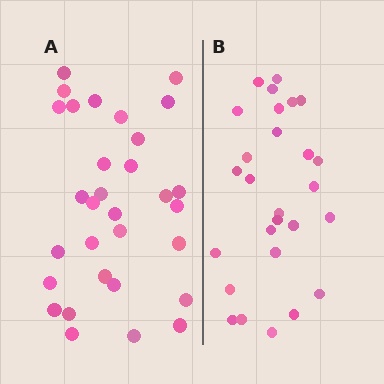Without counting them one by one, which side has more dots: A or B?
Region A (the left region) has more dots.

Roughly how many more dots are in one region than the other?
Region A has about 4 more dots than region B.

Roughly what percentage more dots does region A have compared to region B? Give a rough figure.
About 15% more.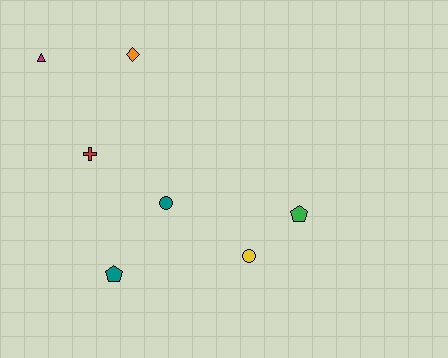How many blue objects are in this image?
There are no blue objects.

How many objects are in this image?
There are 7 objects.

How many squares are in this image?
There are no squares.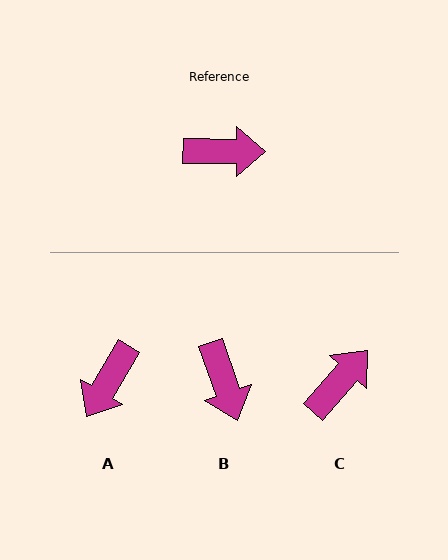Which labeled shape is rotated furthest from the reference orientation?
A, about 120 degrees away.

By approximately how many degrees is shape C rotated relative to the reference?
Approximately 49 degrees counter-clockwise.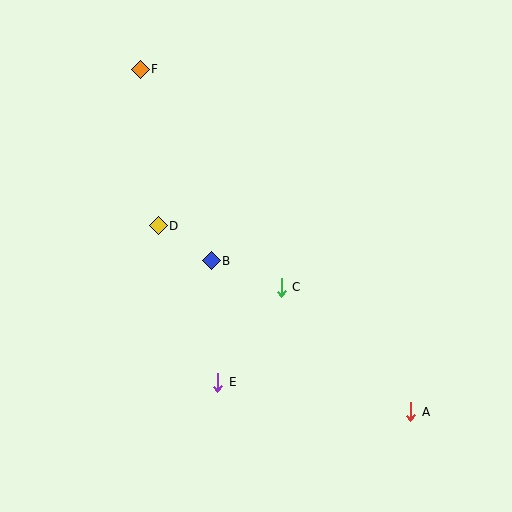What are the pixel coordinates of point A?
Point A is at (411, 412).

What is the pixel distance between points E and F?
The distance between E and F is 322 pixels.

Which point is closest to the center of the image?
Point C at (281, 287) is closest to the center.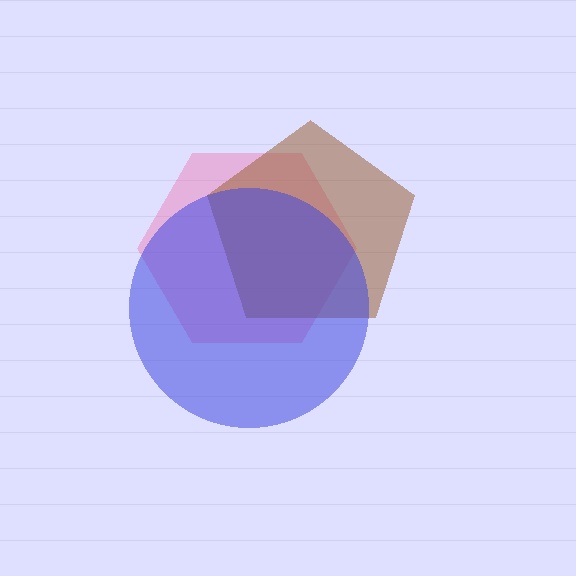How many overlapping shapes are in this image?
There are 3 overlapping shapes in the image.